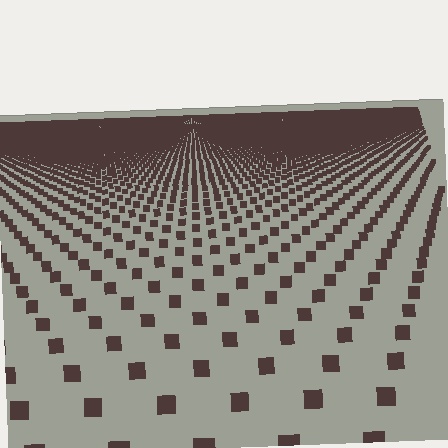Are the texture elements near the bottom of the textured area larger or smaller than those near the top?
Larger. Near the bottom, elements are closer to the viewer and appear at a bigger on-screen size.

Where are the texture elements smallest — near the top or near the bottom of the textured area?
Near the top.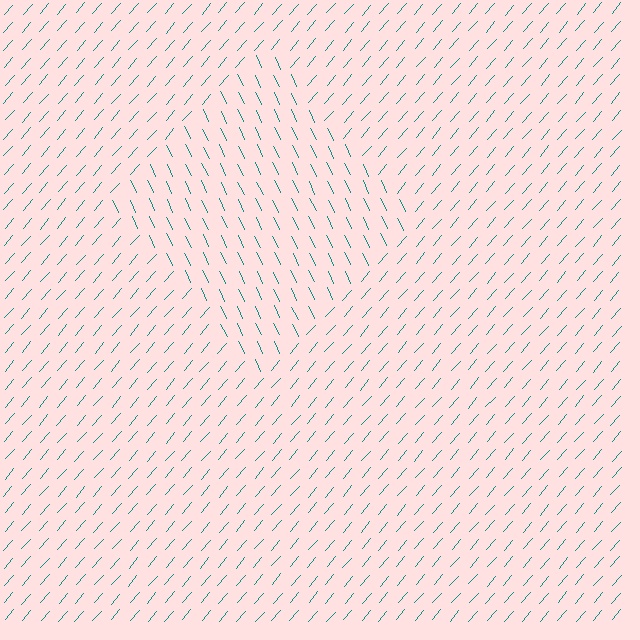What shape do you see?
I see a diamond.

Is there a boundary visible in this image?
Yes, there is a texture boundary formed by a change in line orientation.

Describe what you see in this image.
The image is filled with small teal line segments. A diamond region in the image has lines oriented differently from the surrounding lines, creating a visible texture boundary.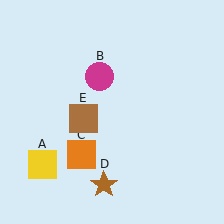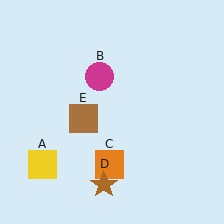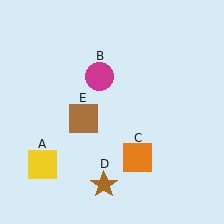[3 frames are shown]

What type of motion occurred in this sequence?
The orange square (object C) rotated counterclockwise around the center of the scene.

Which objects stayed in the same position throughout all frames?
Yellow square (object A) and magenta circle (object B) and brown star (object D) and brown square (object E) remained stationary.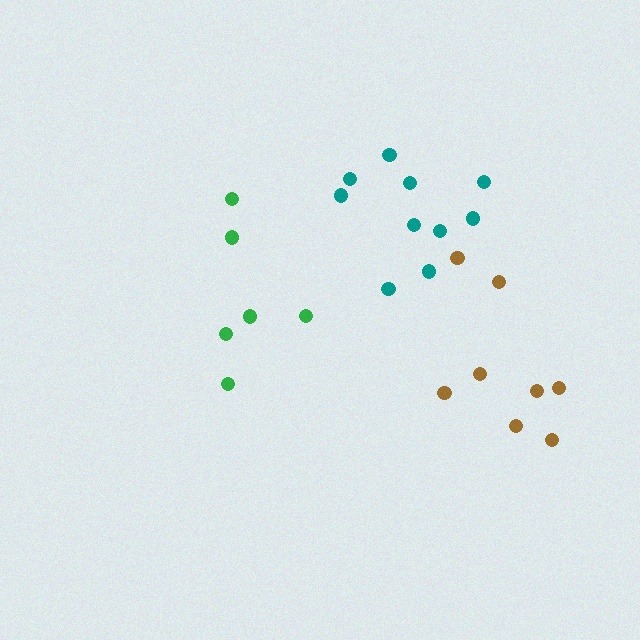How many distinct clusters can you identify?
There are 3 distinct clusters.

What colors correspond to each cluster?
The clusters are colored: teal, brown, green.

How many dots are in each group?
Group 1: 10 dots, Group 2: 8 dots, Group 3: 6 dots (24 total).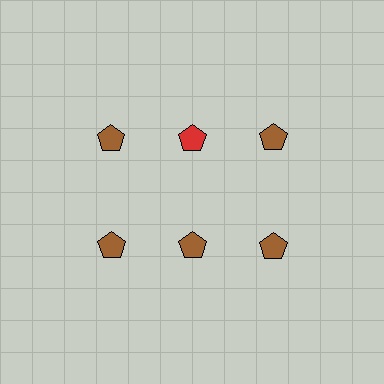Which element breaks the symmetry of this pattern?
The red pentagon in the top row, second from left column breaks the symmetry. All other shapes are brown pentagons.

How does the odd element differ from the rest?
It has a different color: red instead of brown.